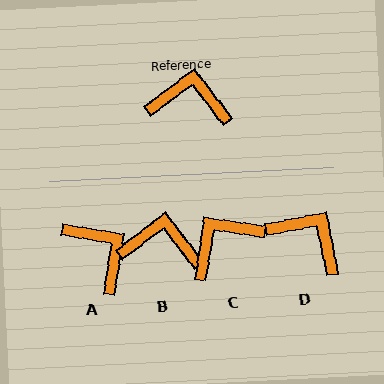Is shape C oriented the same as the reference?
No, it is off by about 44 degrees.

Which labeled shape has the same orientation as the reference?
B.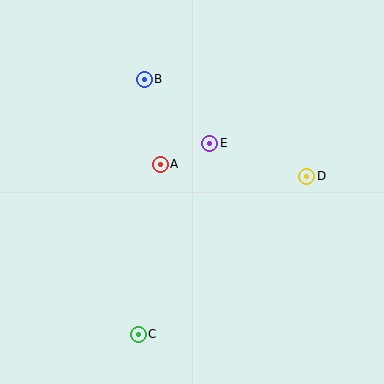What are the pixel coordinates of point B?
Point B is at (144, 79).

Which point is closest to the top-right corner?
Point D is closest to the top-right corner.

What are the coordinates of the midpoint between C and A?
The midpoint between C and A is at (149, 249).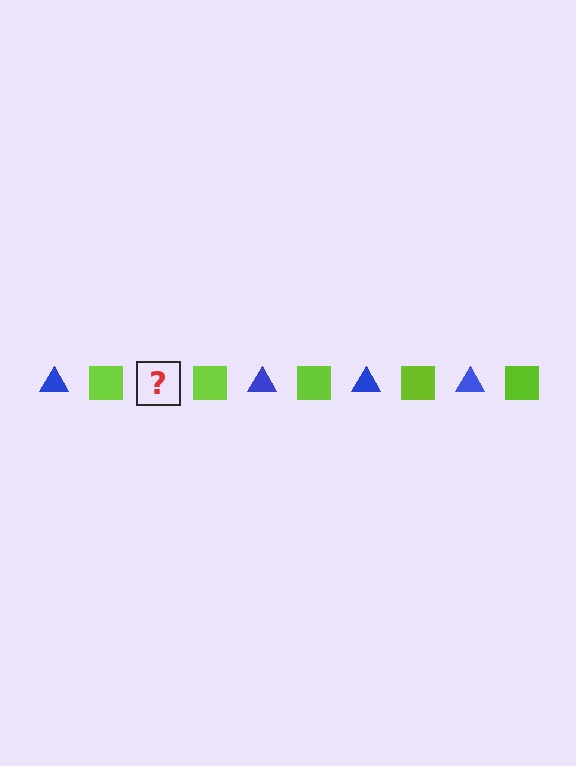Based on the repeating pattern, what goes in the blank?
The blank should be a blue triangle.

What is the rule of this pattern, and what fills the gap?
The rule is that the pattern alternates between blue triangle and lime square. The gap should be filled with a blue triangle.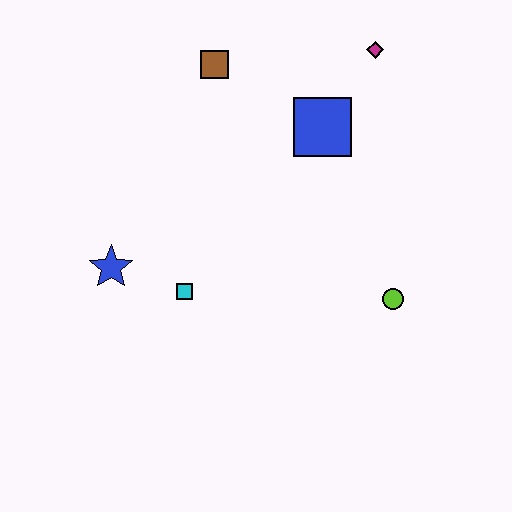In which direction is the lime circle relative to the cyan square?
The lime circle is to the right of the cyan square.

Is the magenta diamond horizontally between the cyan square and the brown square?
No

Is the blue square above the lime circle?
Yes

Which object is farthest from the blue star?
The magenta diamond is farthest from the blue star.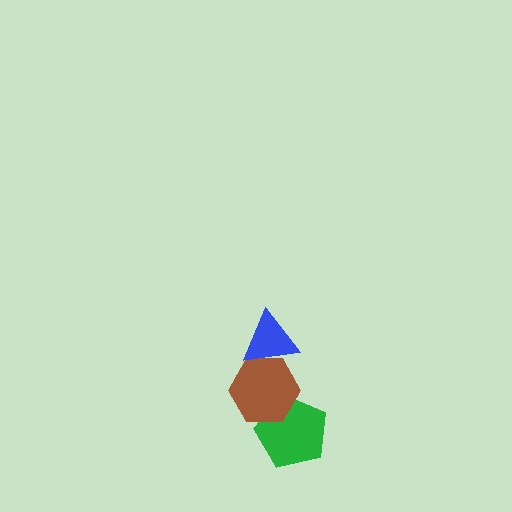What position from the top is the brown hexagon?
The brown hexagon is 2nd from the top.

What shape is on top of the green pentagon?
The brown hexagon is on top of the green pentagon.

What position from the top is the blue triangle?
The blue triangle is 1st from the top.